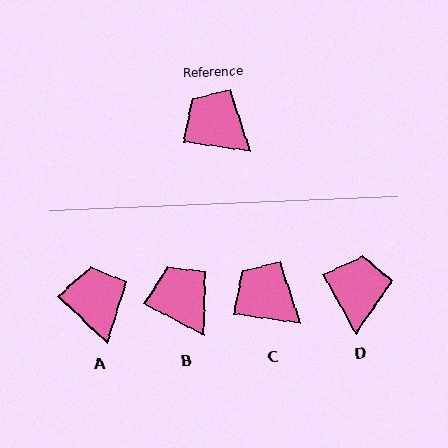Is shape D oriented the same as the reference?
No, it is off by about 53 degrees.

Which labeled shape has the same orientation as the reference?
C.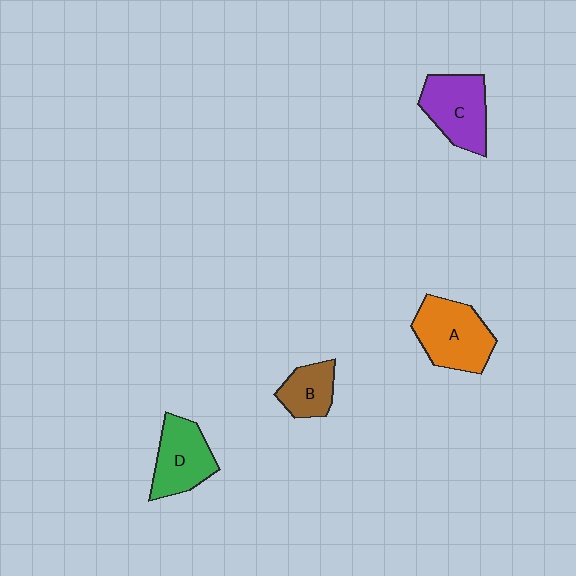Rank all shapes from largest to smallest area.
From largest to smallest: A (orange), C (purple), D (green), B (brown).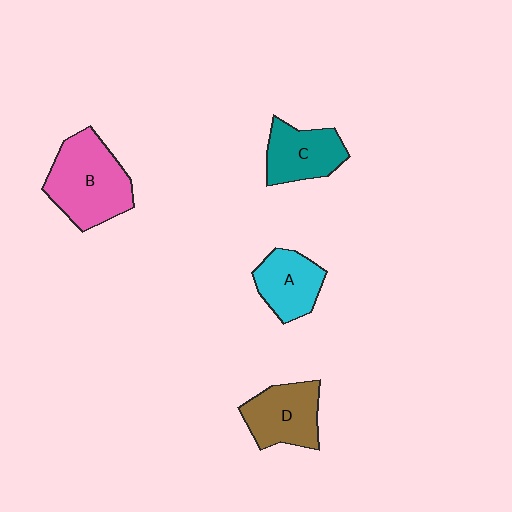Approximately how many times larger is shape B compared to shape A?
Approximately 1.6 times.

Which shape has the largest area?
Shape B (pink).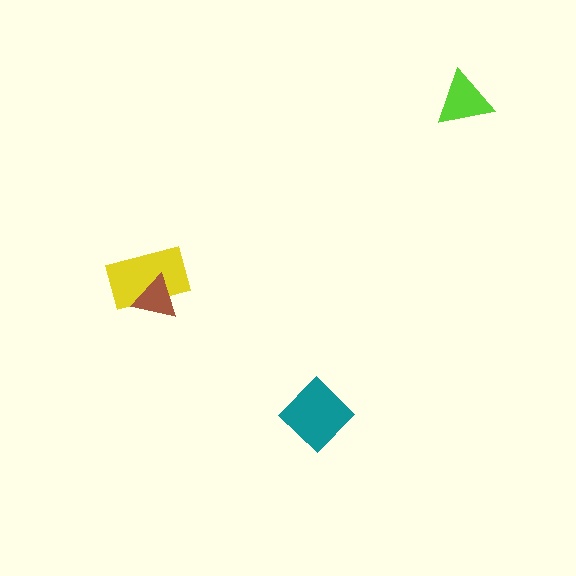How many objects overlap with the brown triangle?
1 object overlaps with the brown triangle.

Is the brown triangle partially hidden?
No, no other shape covers it.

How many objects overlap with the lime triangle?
0 objects overlap with the lime triangle.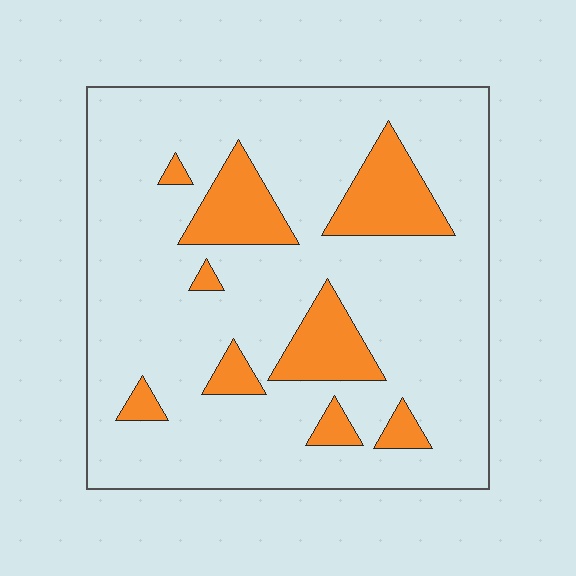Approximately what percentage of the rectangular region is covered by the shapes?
Approximately 15%.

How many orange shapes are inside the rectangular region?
9.